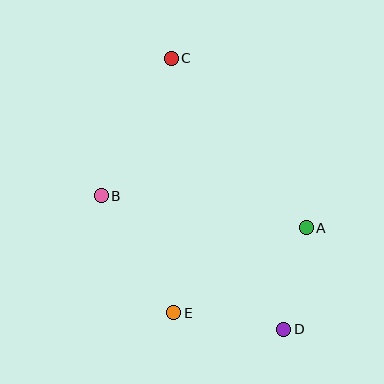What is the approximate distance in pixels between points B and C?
The distance between B and C is approximately 155 pixels.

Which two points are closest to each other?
Points A and D are closest to each other.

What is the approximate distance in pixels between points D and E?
The distance between D and E is approximately 111 pixels.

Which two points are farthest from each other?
Points C and D are farthest from each other.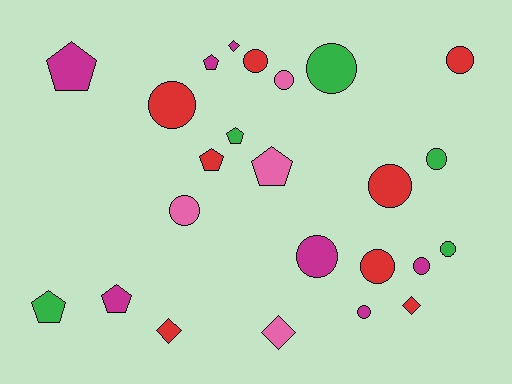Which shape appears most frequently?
Circle, with 13 objects.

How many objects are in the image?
There are 24 objects.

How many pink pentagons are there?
There is 1 pink pentagon.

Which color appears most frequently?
Red, with 8 objects.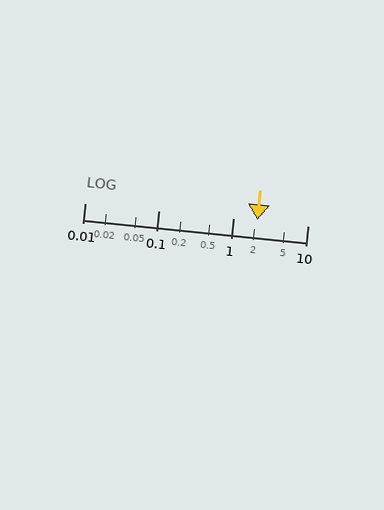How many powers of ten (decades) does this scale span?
The scale spans 3 decades, from 0.01 to 10.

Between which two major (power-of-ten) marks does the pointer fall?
The pointer is between 1 and 10.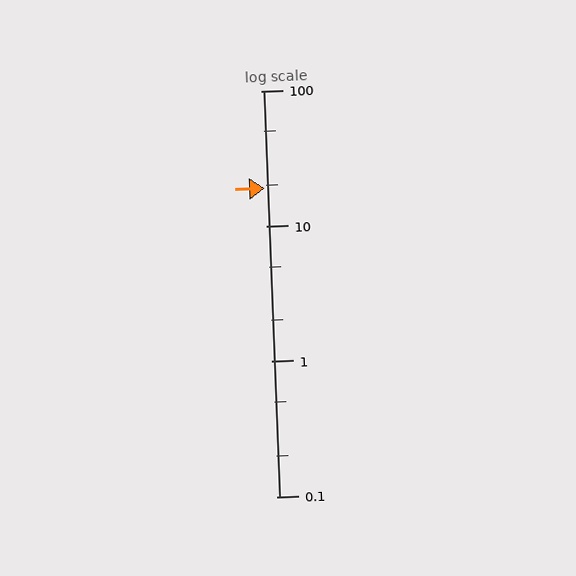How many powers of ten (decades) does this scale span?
The scale spans 3 decades, from 0.1 to 100.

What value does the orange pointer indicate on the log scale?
The pointer indicates approximately 19.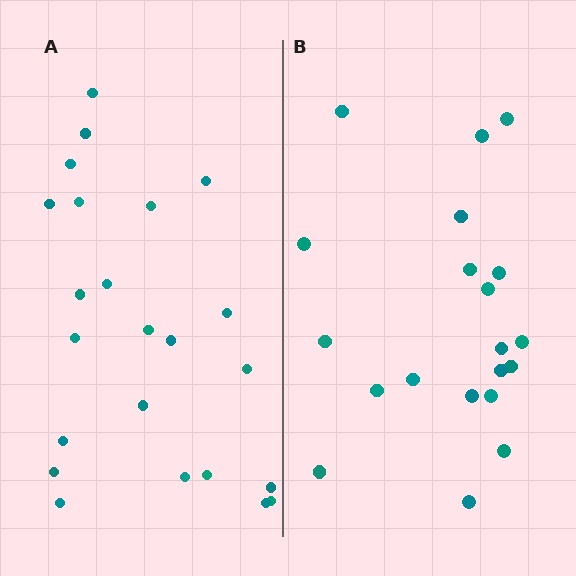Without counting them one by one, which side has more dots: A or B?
Region A (the left region) has more dots.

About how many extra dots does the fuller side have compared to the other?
Region A has just a few more — roughly 2 or 3 more dots than region B.